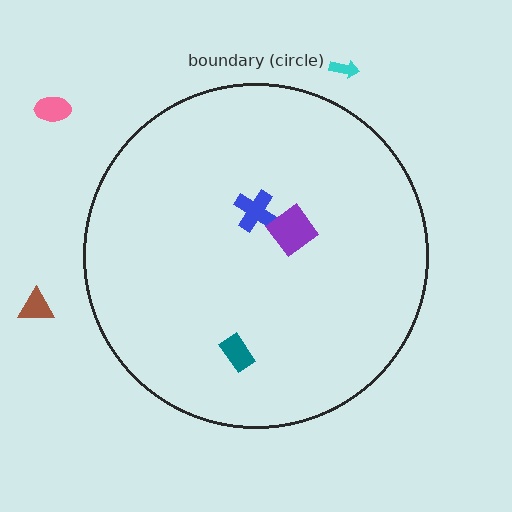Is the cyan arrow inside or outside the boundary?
Outside.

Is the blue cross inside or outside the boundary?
Inside.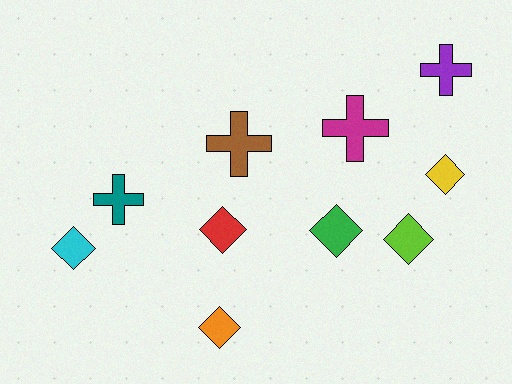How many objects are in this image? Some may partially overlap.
There are 10 objects.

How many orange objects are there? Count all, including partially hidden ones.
There is 1 orange object.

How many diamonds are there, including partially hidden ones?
There are 6 diamonds.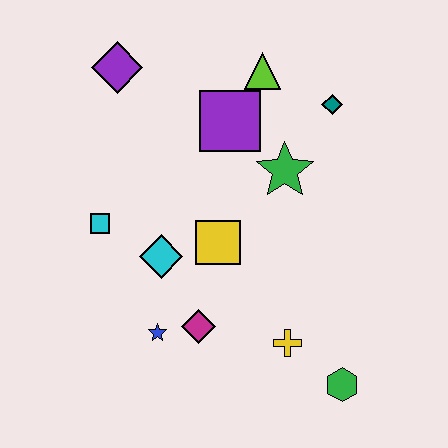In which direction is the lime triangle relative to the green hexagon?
The lime triangle is above the green hexagon.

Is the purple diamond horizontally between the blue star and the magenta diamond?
No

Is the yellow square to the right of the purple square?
No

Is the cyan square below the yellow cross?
No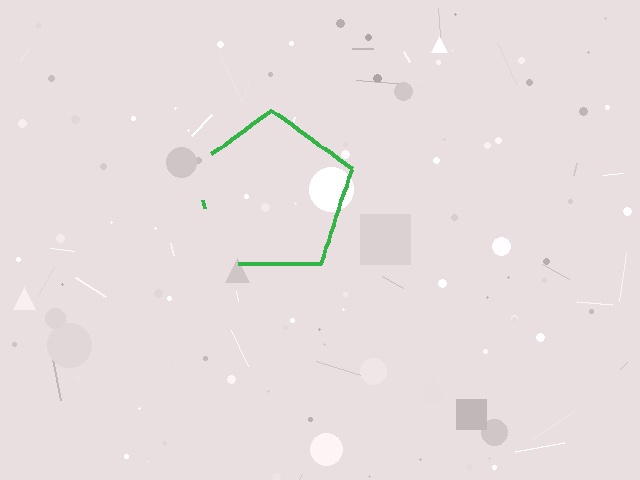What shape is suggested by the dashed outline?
The dashed outline suggests a pentagon.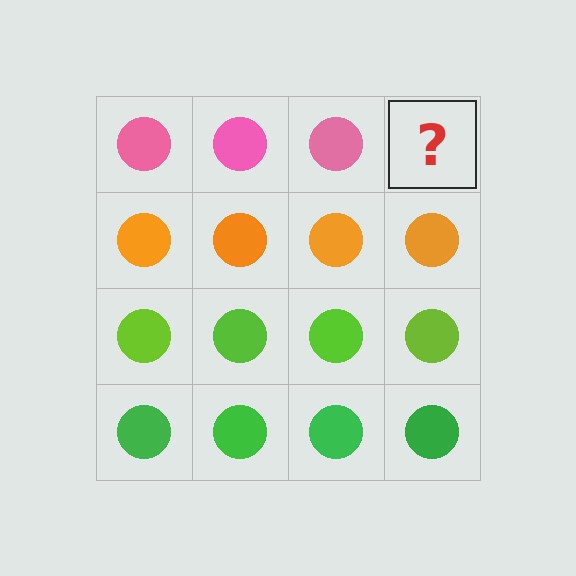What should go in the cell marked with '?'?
The missing cell should contain a pink circle.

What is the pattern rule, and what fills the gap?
The rule is that each row has a consistent color. The gap should be filled with a pink circle.